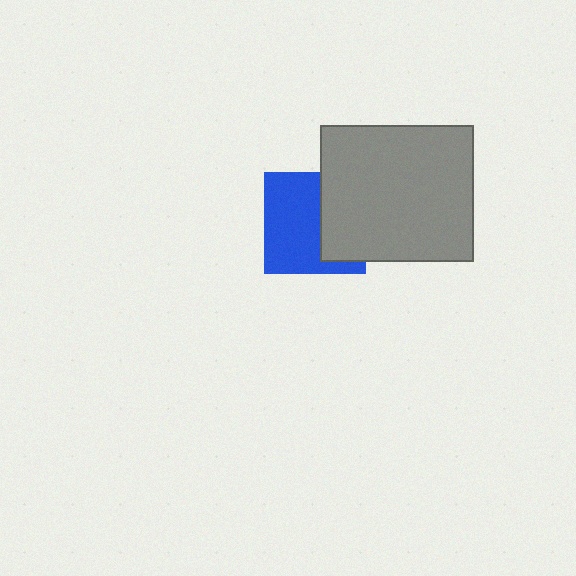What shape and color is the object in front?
The object in front is a gray rectangle.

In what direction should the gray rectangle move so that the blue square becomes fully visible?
The gray rectangle should move right. That is the shortest direction to clear the overlap and leave the blue square fully visible.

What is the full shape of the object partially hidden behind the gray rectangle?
The partially hidden object is a blue square.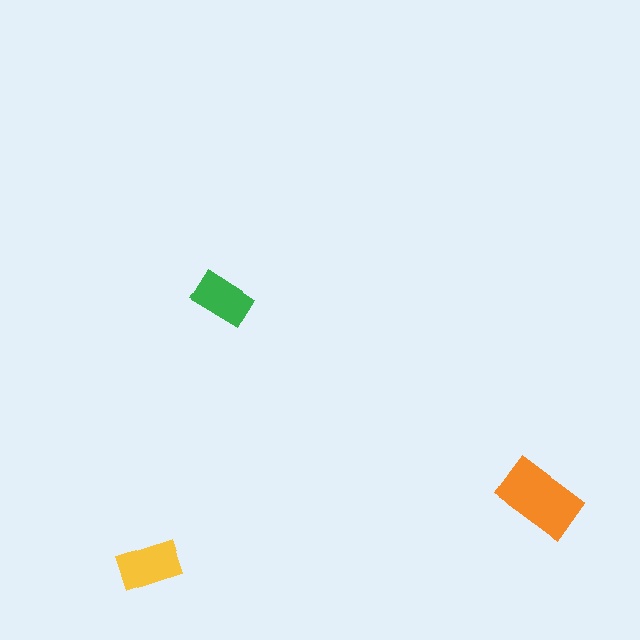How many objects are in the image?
There are 3 objects in the image.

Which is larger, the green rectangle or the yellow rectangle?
The yellow one.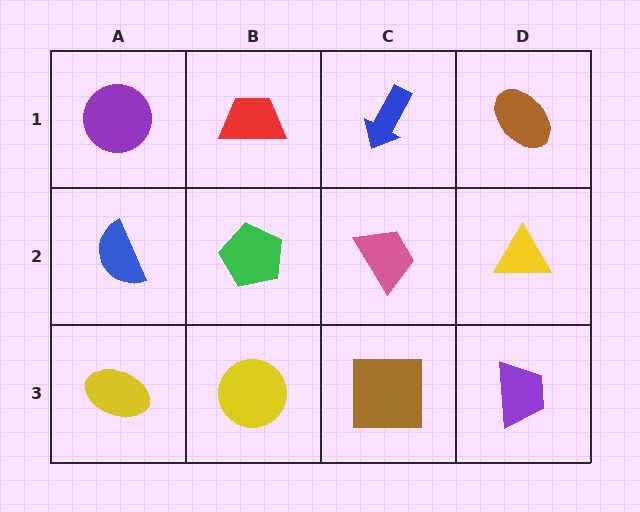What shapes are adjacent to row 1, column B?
A green pentagon (row 2, column B), a purple circle (row 1, column A), a blue arrow (row 1, column C).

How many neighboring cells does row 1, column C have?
3.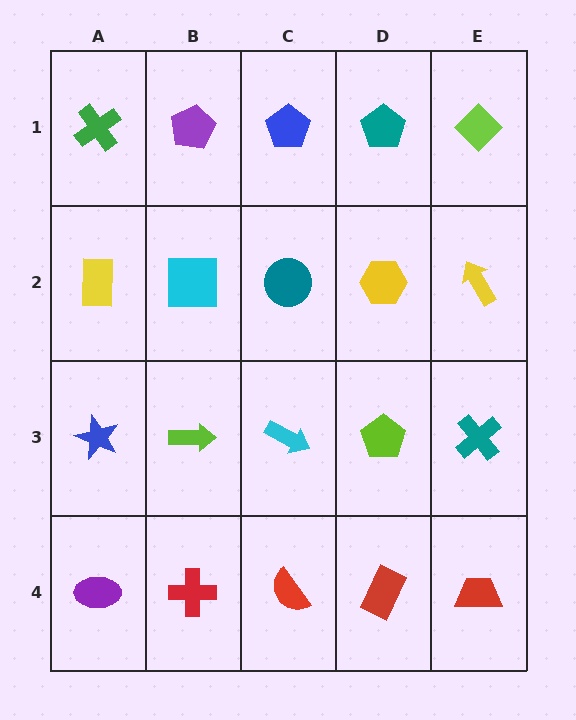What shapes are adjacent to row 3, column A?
A yellow rectangle (row 2, column A), a purple ellipse (row 4, column A), a lime arrow (row 3, column B).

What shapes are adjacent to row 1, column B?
A cyan square (row 2, column B), a green cross (row 1, column A), a blue pentagon (row 1, column C).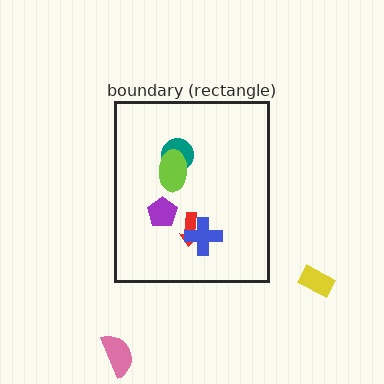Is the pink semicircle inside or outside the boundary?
Outside.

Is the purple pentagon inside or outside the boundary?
Inside.